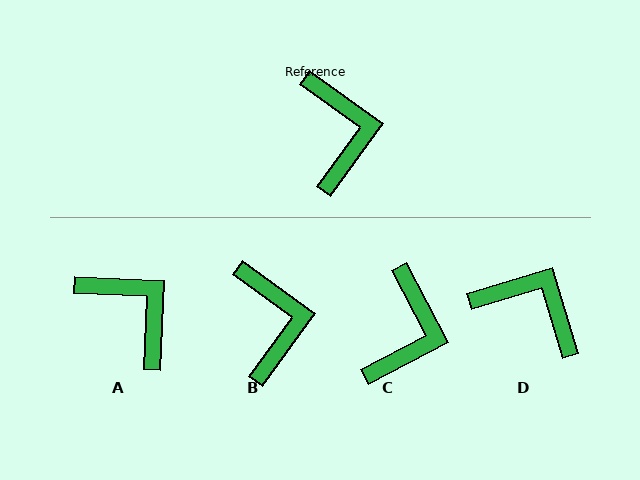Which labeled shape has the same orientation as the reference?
B.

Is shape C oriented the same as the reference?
No, it is off by about 27 degrees.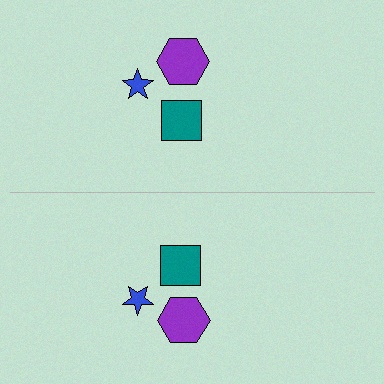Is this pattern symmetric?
Yes, this pattern has bilateral (reflection) symmetry.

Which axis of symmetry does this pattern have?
The pattern has a horizontal axis of symmetry running through the center of the image.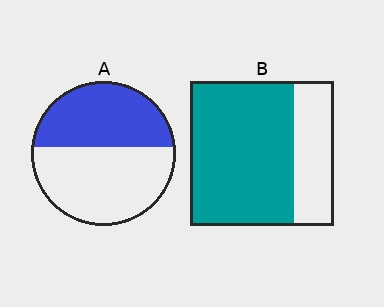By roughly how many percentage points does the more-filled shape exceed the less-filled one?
By roughly 30 percentage points (B over A).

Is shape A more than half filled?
No.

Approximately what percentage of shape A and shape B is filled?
A is approximately 45% and B is approximately 70%.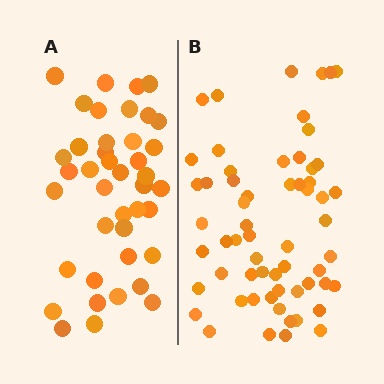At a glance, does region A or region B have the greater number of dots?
Region B (the right region) has more dots.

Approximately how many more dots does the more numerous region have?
Region B has approximately 20 more dots than region A.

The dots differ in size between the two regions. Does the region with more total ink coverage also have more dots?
No. Region A has more total ink coverage because its dots are larger, but region B actually contains more individual dots. Total area can be misleading — the number of items is what matters here.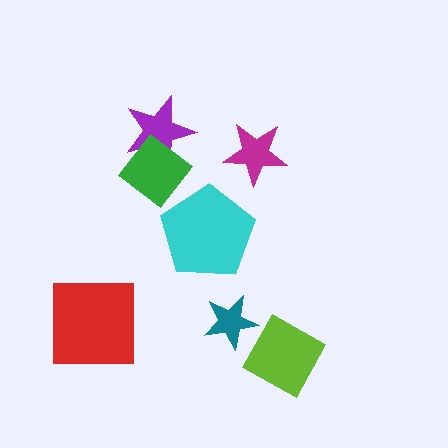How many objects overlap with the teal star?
0 objects overlap with the teal star.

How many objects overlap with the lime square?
0 objects overlap with the lime square.